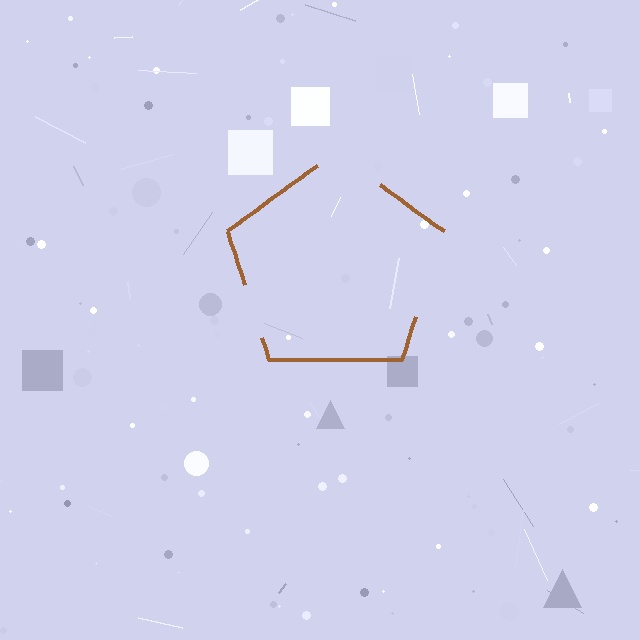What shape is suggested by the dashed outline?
The dashed outline suggests a pentagon.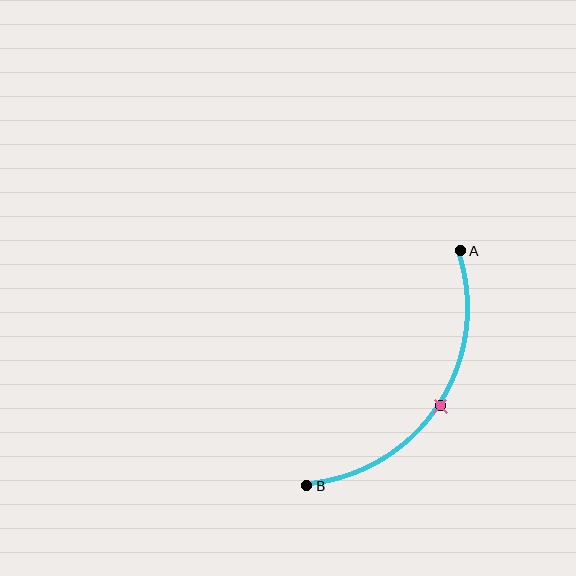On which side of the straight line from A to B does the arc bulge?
The arc bulges to the right of the straight line connecting A and B.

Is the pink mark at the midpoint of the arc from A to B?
Yes. The pink mark lies on the arc at equal arc-length from both A and B — it is the arc midpoint.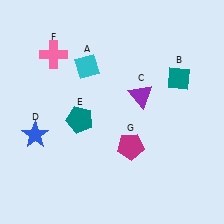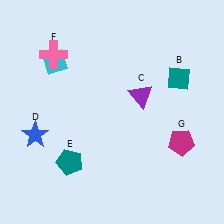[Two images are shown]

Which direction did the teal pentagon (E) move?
The teal pentagon (E) moved down.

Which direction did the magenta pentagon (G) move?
The magenta pentagon (G) moved right.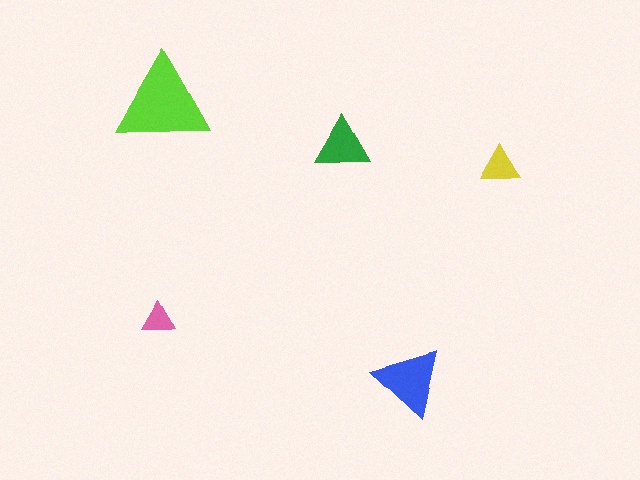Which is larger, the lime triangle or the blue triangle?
The lime one.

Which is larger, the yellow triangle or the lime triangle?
The lime one.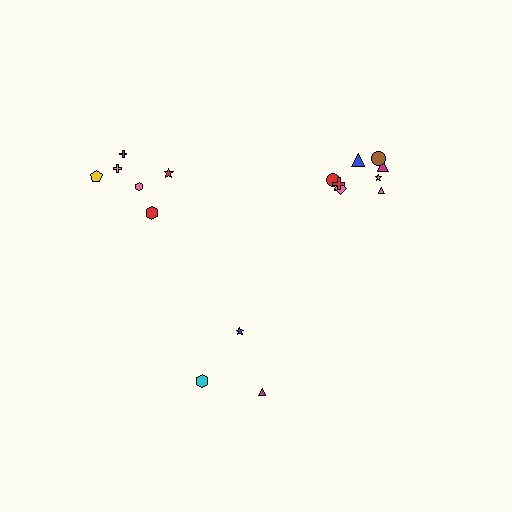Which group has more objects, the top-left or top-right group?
The top-right group.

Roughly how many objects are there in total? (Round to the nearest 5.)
Roughly 20 objects in total.